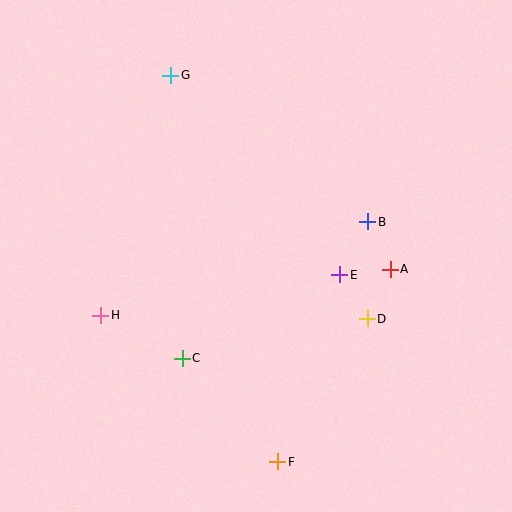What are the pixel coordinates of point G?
Point G is at (171, 75).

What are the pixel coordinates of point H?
Point H is at (101, 315).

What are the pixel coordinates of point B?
Point B is at (368, 222).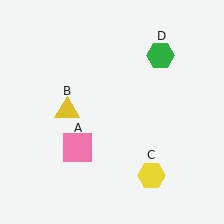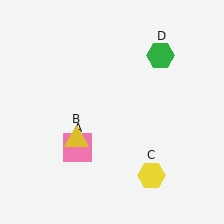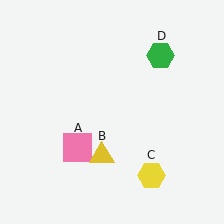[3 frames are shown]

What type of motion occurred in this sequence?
The yellow triangle (object B) rotated counterclockwise around the center of the scene.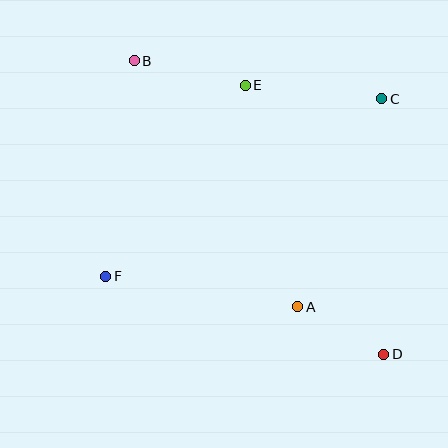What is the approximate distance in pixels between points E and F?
The distance between E and F is approximately 236 pixels.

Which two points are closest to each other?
Points A and D are closest to each other.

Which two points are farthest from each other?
Points B and D are farthest from each other.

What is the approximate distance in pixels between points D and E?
The distance between D and E is approximately 303 pixels.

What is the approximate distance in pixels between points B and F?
The distance between B and F is approximately 218 pixels.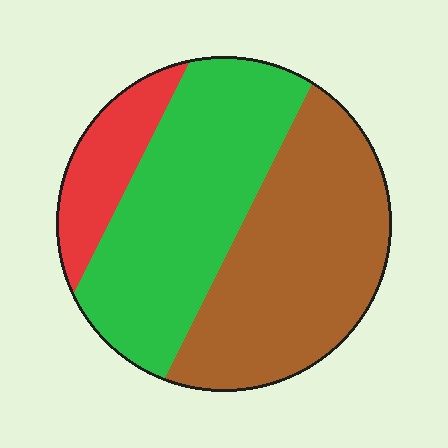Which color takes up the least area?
Red, at roughly 15%.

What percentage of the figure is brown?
Brown takes up between a third and a half of the figure.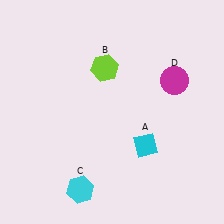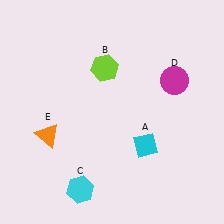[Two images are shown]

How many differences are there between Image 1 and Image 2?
There is 1 difference between the two images.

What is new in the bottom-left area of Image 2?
An orange triangle (E) was added in the bottom-left area of Image 2.